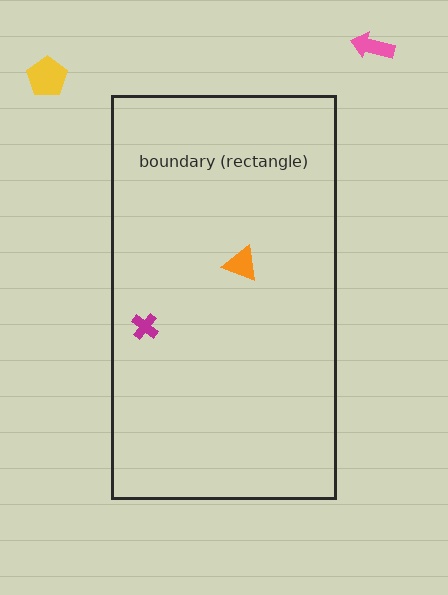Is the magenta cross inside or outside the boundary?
Inside.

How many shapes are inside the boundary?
2 inside, 2 outside.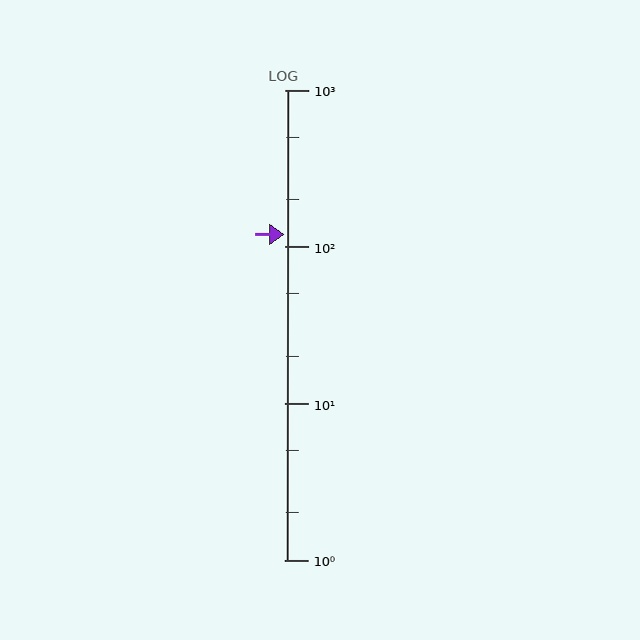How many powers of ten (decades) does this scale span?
The scale spans 3 decades, from 1 to 1000.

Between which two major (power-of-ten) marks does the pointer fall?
The pointer is between 100 and 1000.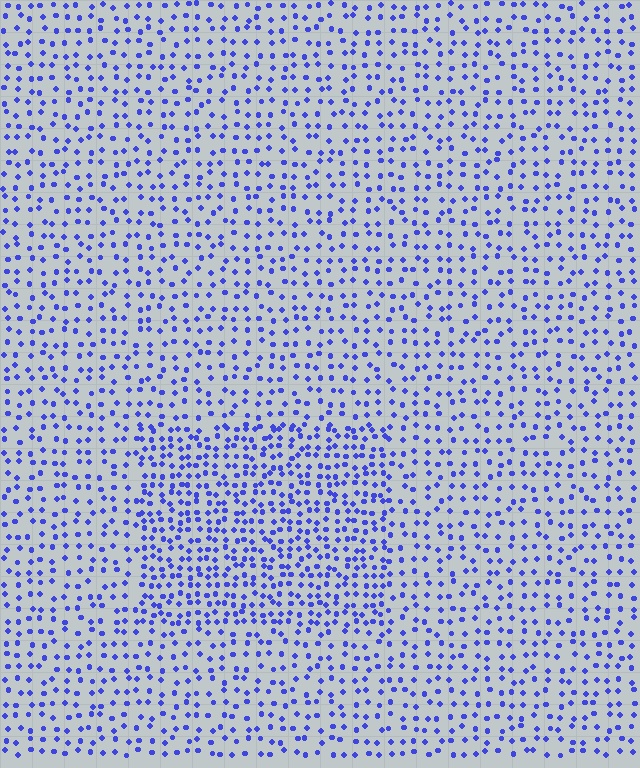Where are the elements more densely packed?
The elements are more densely packed inside the rectangle boundary.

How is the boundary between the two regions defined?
The boundary is defined by a change in element density (approximately 1.7x ratio). All elements are the same color, size, and shape.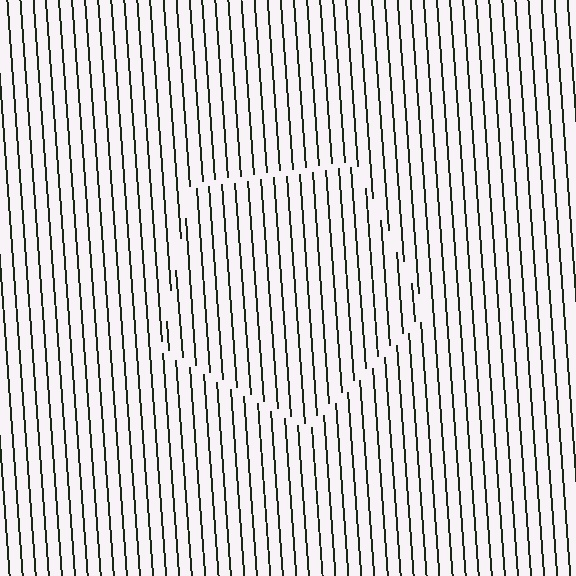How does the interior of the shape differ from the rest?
The interior of the shape contains the same grating, shifted by half a period — the contour is defined by the phase discontinuity where line-ends from the inner and outer gratings abut.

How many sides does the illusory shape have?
5 sides — the line-ends trace a pentagon.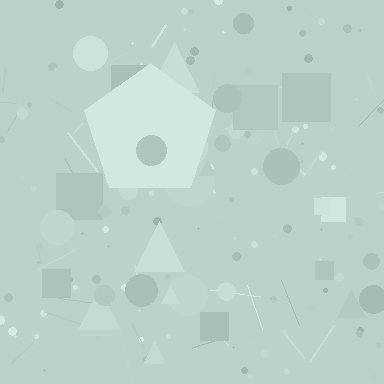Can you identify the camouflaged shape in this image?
The camouflaged shape is a pentagon.